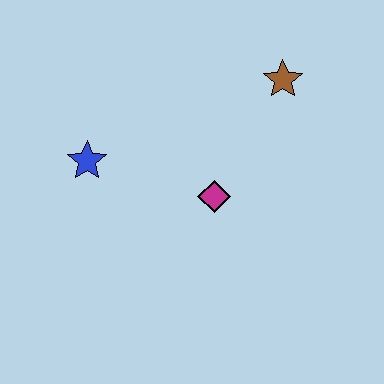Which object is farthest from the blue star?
The brown star is farthest from the blue star.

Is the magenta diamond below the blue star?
Yes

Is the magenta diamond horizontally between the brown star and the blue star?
Yes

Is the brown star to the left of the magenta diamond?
No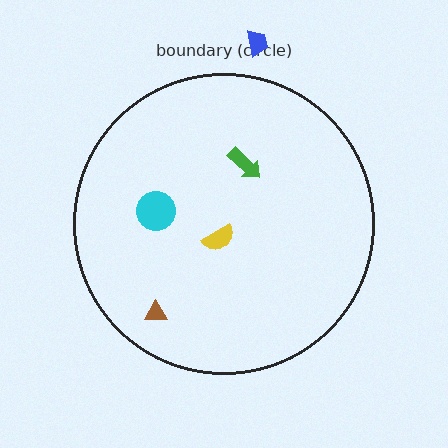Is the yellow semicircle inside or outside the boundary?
Inside.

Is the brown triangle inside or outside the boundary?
Inside.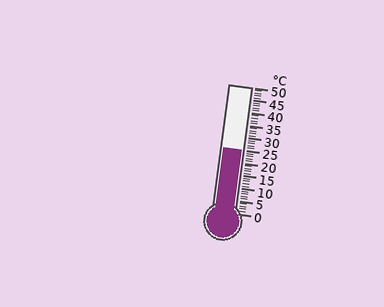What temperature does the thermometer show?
The thermometer shows approximately 25°C.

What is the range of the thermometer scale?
The thermometer scale ranges from 0°C to 50°C.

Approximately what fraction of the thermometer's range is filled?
The thermometer is filled to approximately 50% of its range.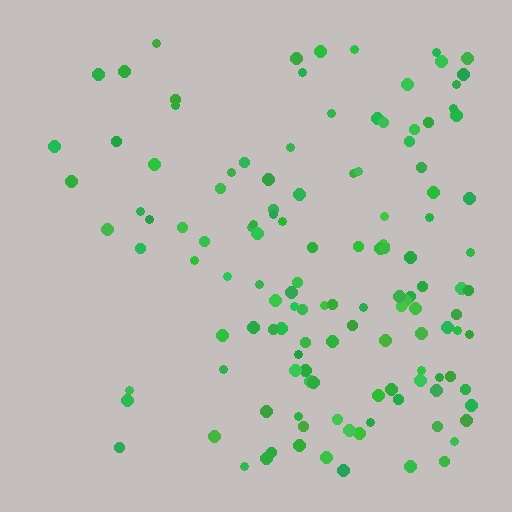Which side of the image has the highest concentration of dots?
The right.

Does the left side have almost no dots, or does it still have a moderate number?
Still a moderate number, just noticeably fewer than the right.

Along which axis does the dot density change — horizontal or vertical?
Horizontal.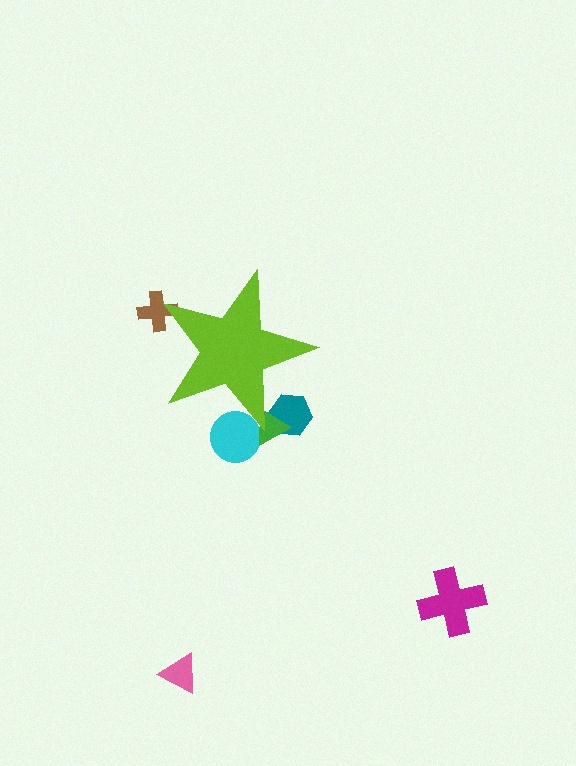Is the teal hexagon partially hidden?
Yes, the teal hexagon is partially hidden behind the lime star.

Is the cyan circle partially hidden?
Yes, the cyan circle is partially hidden behind the lime star.